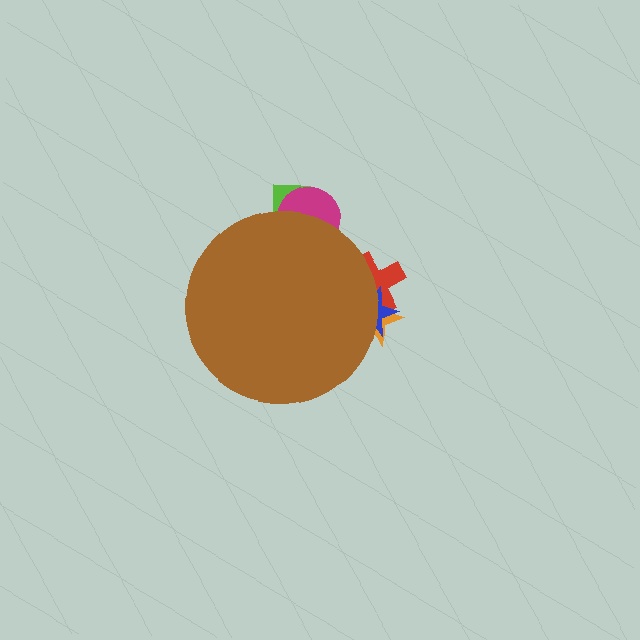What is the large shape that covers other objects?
A brown circle.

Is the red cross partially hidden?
Yes, the red cross is partially hidden behind the brown circle.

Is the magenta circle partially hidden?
Yes, the magenta circle is partially hidden behind the brown circle.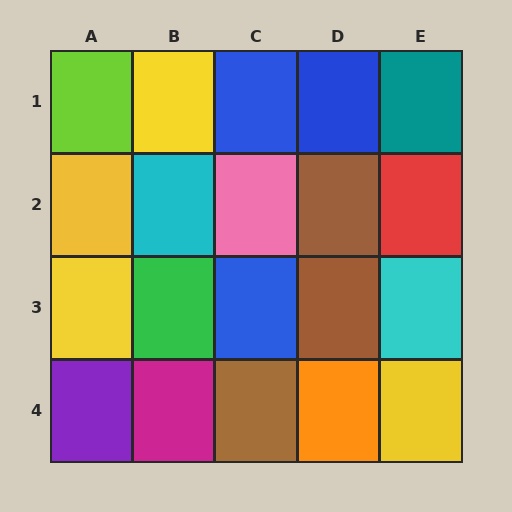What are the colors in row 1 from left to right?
Lime, yellow, blue, blue, teal.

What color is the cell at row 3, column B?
Green.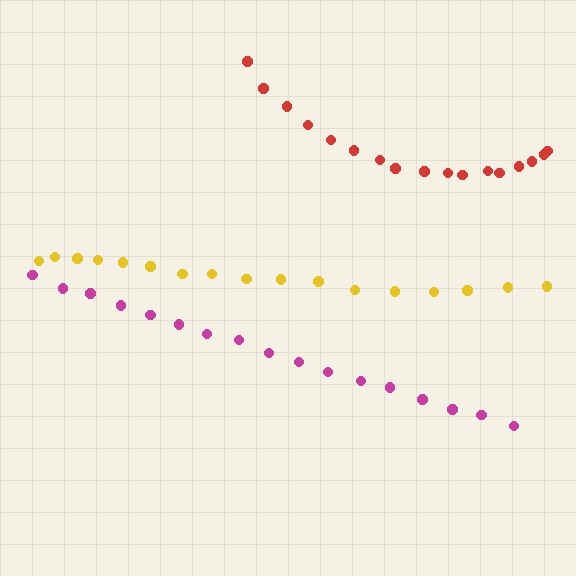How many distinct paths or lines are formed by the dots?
There are 3 distinct paths.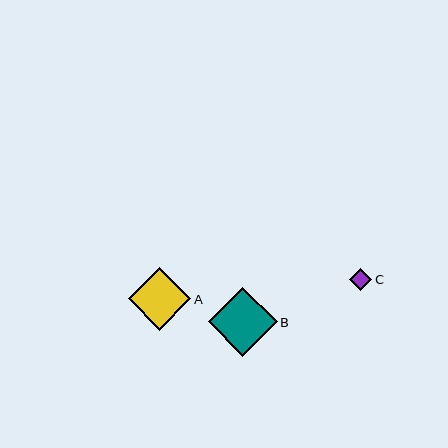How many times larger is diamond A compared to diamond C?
Diamond A is approximately 2.8 times the size of diamond C.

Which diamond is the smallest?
Diamond C is the smallest with a size of approximately 22 pixels.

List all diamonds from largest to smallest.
From largest to smallest: B, A, C.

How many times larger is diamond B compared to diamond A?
Diamond B is approximately 1.1 times the size of diamond A.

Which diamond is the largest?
Diamond B is the largest with a size of approximately 69 pixels.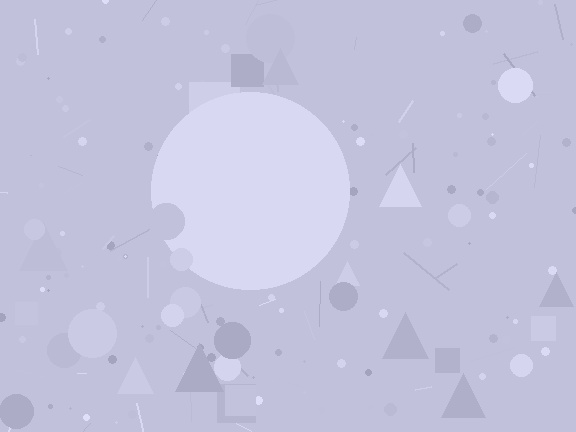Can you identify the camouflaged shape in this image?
The camouflaged shape is a circle.